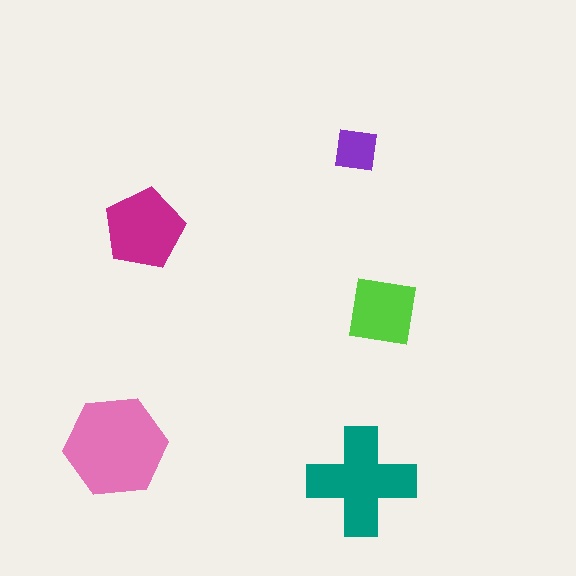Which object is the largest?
The pink hexagon.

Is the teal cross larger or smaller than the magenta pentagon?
Larger.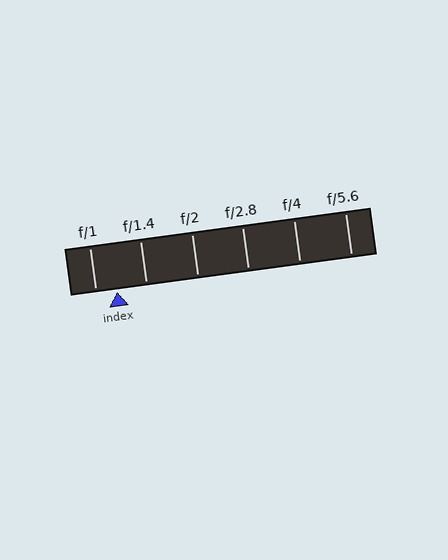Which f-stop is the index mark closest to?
The index mark is closest to f/1.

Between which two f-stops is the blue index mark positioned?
The index mark is between f/1 and f/1.4.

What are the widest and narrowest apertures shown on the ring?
The widest aperture shown is f/1 and the narrowest is f/5.6.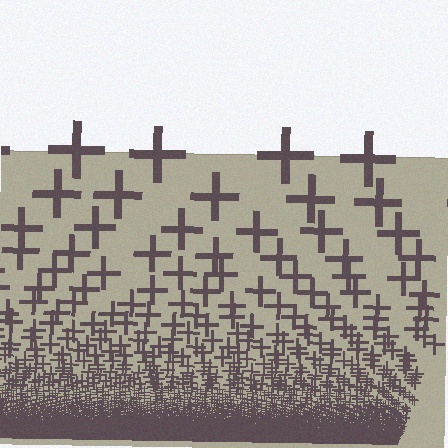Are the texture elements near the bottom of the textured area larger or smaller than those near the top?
Smaller. The gradient is inverted — elements near the bottom are smaller and denser.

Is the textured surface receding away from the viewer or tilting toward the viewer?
The surface appears to tilt toward the viewer. Texture elements get larger and sparser toward the top.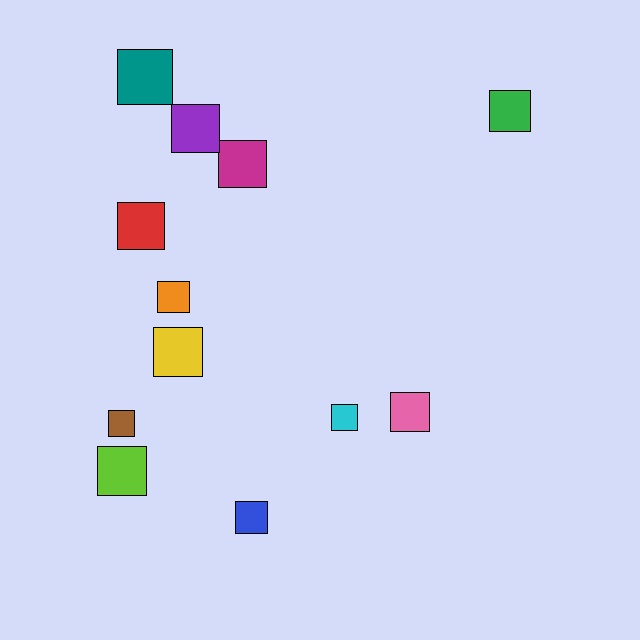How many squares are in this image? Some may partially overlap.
There are 12 squares.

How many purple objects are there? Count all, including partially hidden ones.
There is 1 purple object.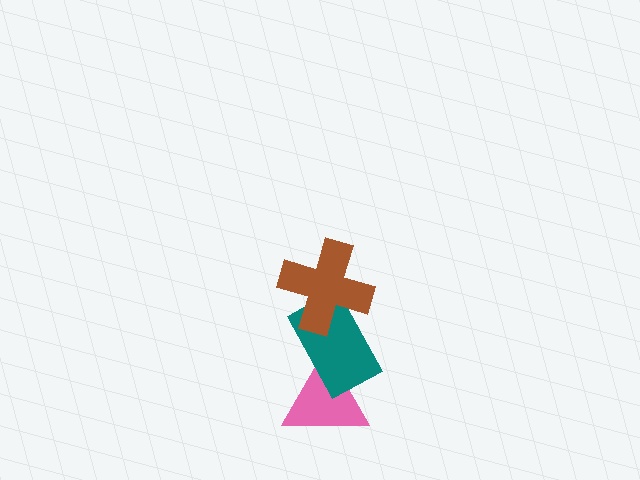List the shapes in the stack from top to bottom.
From top to bottom: the brown cross, the teal rectangle, the pink triangle.